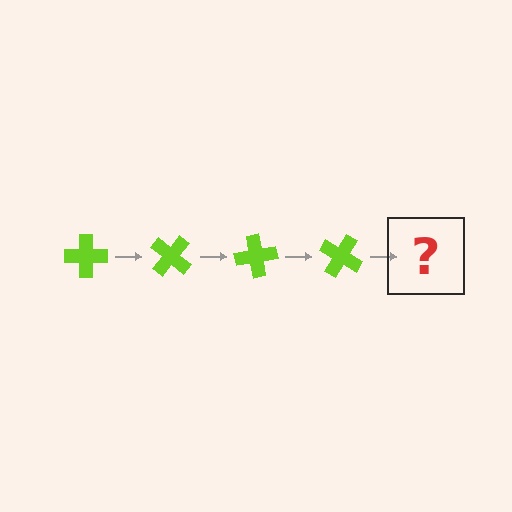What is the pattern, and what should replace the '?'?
The pattern is that the cross rotates 40 degrees each step. The '?' should be a lime cross rotated 160 degrees.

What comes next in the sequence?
The next element should be a lime cross rotated 160 degrees.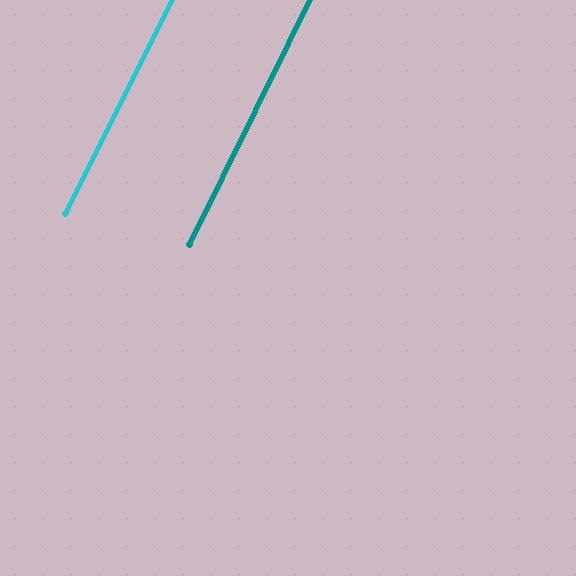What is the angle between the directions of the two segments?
Approximately 0 degrees.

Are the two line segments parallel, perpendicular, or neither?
Parallel — their directions differ by only 0.5°.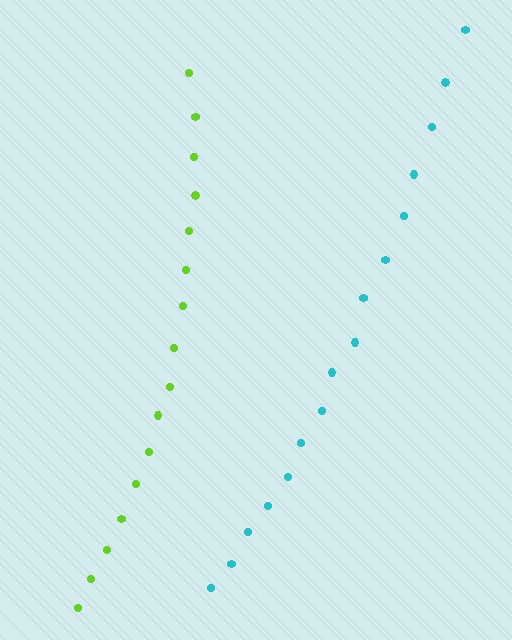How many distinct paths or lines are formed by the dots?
There are 2 distinct paths.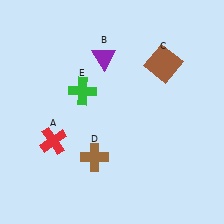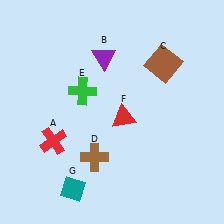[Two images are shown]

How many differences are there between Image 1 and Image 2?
There are 2 differences between the two images.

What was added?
A red triangle (F), a teal diamond (G) were added in Image 2.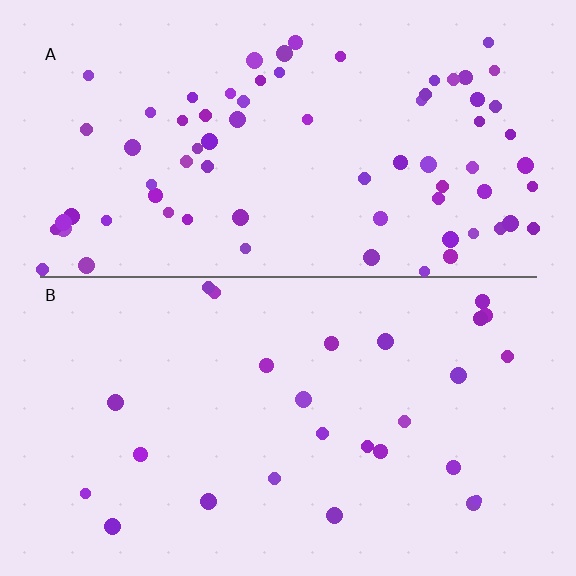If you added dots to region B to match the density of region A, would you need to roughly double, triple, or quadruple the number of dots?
Approximately triple.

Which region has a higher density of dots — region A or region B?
A (the top).